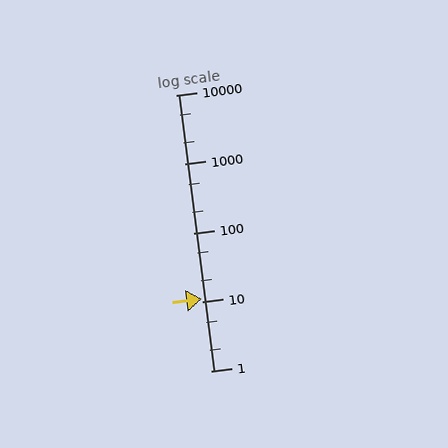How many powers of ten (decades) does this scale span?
The scale spans 4 decades, from 1 to 10000.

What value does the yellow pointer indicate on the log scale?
The pointer indicates approximately 11.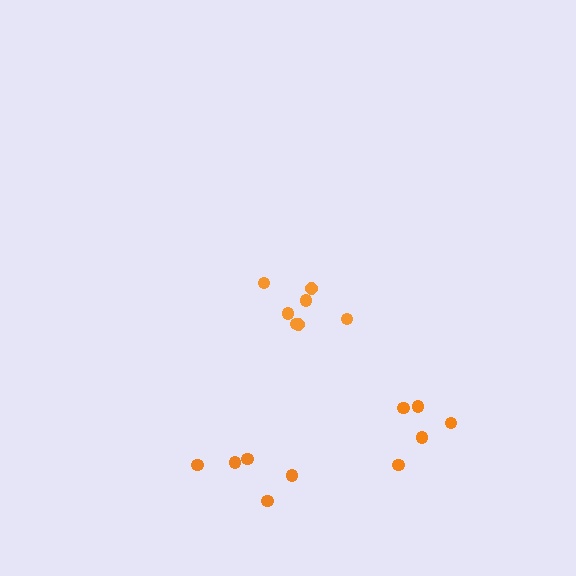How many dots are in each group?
Group 1: 7 dots, Group 2: 5 dots, Group 3: 5 dots (17 total).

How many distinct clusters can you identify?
There are 3 distinct clusters.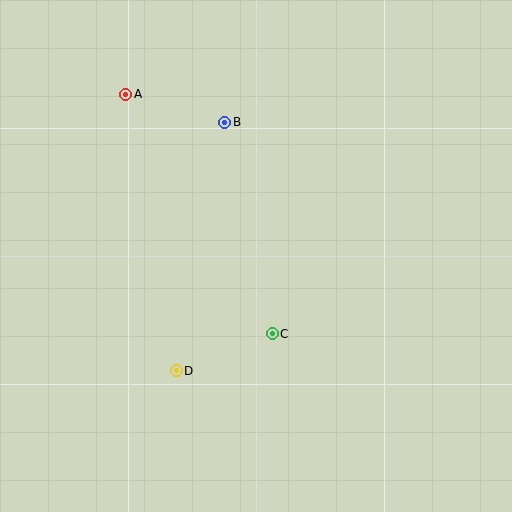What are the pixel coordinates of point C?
Point C is at (272, 334).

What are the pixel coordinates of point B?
Point B is at (225, 122).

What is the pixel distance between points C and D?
The distance between C and D is 103 pixels.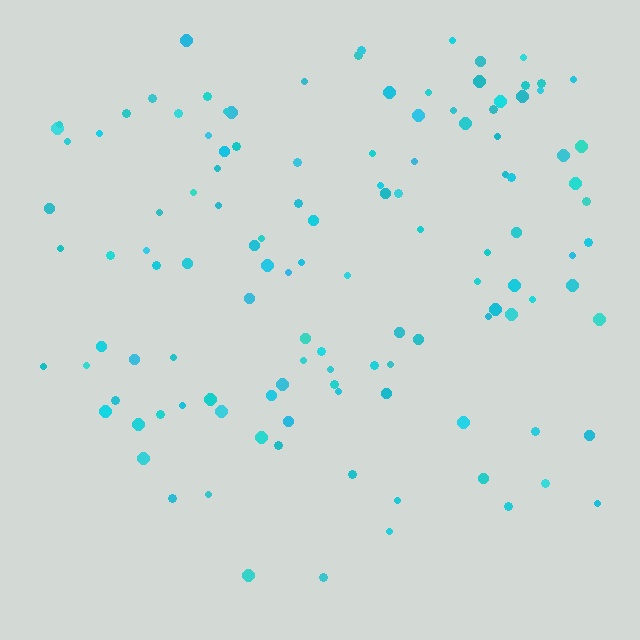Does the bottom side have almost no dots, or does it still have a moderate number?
Still a moderate number, just noticeably fewer than the top.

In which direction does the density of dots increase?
From bottom to top, with the top side densest.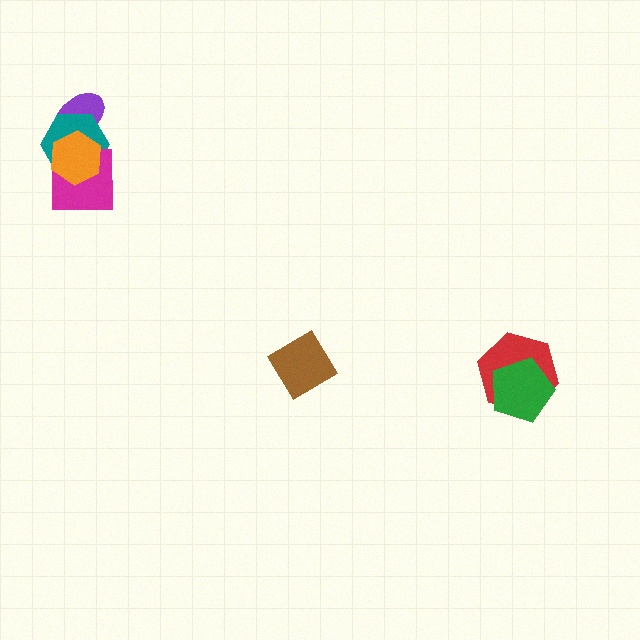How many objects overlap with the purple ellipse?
3 objects overlap with the purple ellipse.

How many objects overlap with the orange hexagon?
3 objects overlap with the orange hexagon.